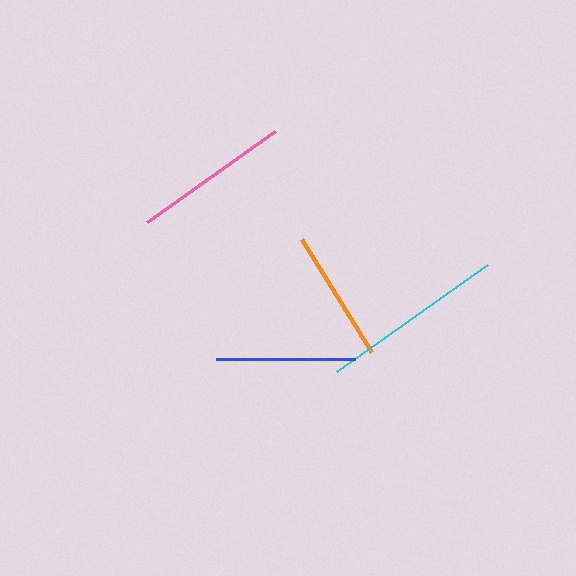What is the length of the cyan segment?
The cyan segment is approximately 185 pixels long.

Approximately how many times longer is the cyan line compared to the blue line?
The cyan line is approximately 1.3 times the length of the blue line.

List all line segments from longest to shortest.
From longest to shortest: cyan, pink, blue, orange.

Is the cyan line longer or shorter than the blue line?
The cyan line is longer than the blue line.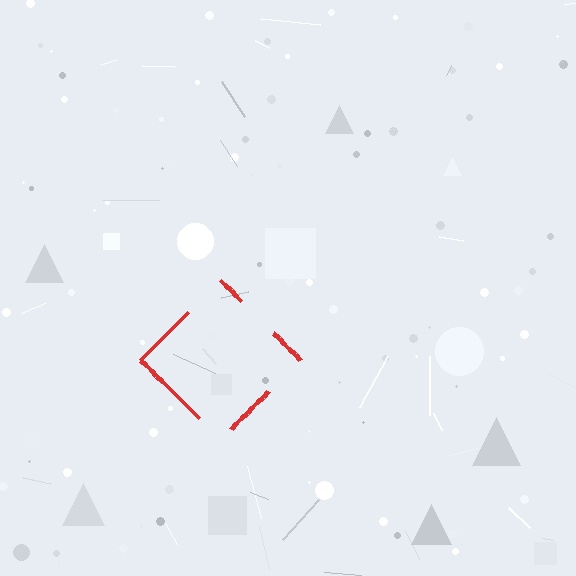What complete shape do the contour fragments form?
The contour fragments form a diamond.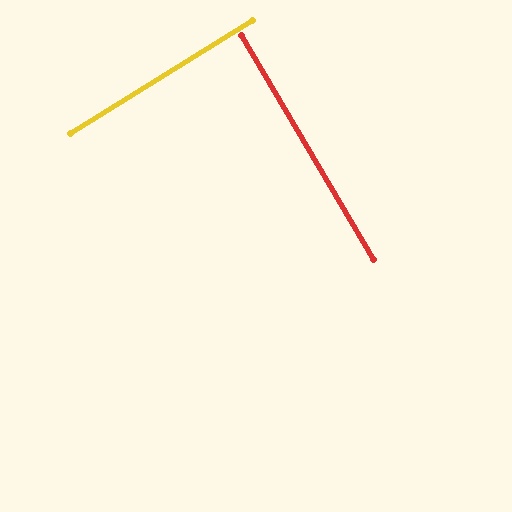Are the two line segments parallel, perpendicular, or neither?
Perpendicular — they meet at approximately 89°.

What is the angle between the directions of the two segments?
Approximately 89 degrees.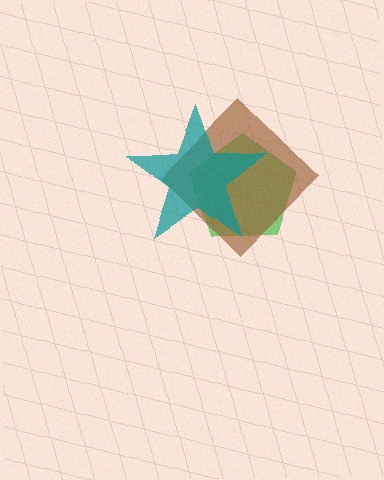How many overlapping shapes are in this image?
There are 3 overlapping shapes in the image.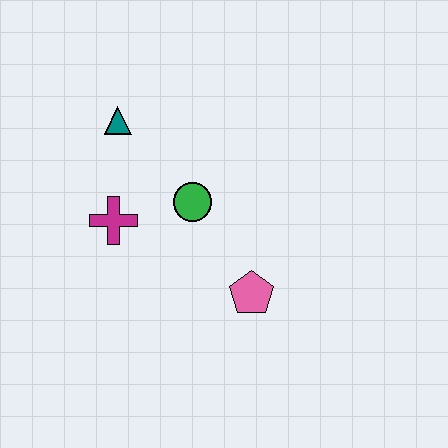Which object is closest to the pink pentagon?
The green circle is closest to the pink pentagon.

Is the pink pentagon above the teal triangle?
No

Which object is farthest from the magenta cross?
The pink pentagon is farthest from the magenta cross.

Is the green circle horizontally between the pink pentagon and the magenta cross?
Yes